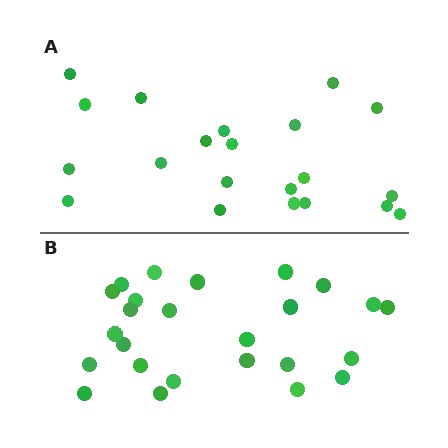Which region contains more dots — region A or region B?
Region B (the bottom region) has more dots.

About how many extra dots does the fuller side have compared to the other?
Region B has about 4 more dots than region A.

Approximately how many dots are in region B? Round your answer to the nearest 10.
About 20 dots. (The exact count is 25, which rounds to 20.)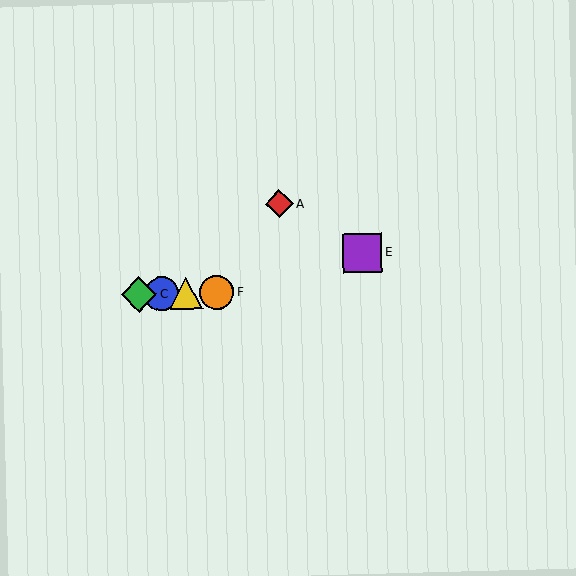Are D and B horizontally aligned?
Yes, both are at y≈293.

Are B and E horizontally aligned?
No, B is at y≈294 and E is at y≈253.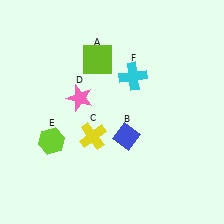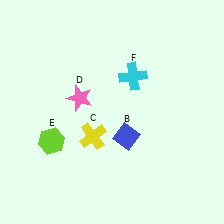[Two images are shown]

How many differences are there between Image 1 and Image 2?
There is 1 difference between the two images.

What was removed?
The lime square (A) was removed in Image 2.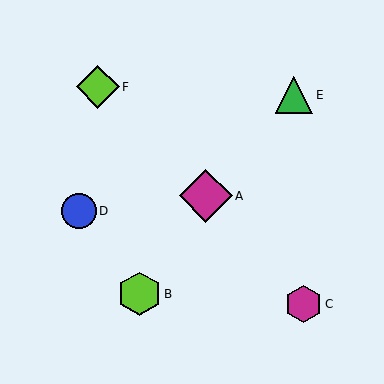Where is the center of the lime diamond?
The center of the lime diamond is at (98, 87).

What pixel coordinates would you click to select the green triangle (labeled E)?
Click at (294, 95) to select the green triangle E.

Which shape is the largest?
The magenta diamond (labeled A) is the largest.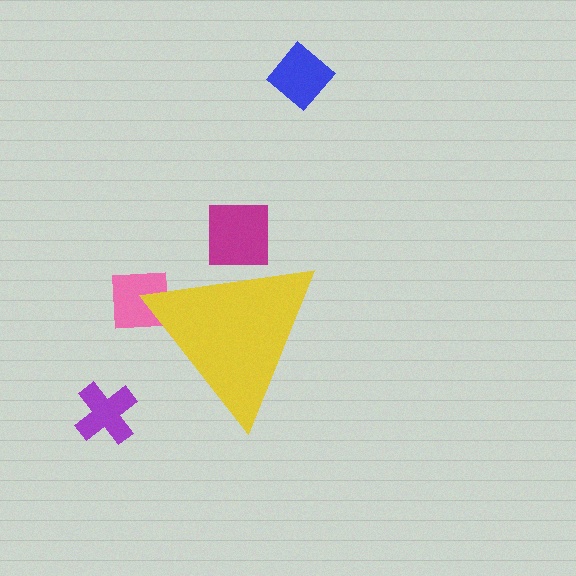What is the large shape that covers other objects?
A yellow triangle.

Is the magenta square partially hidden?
Yes, the magenta square is partially hidden behind the yellow triangle.